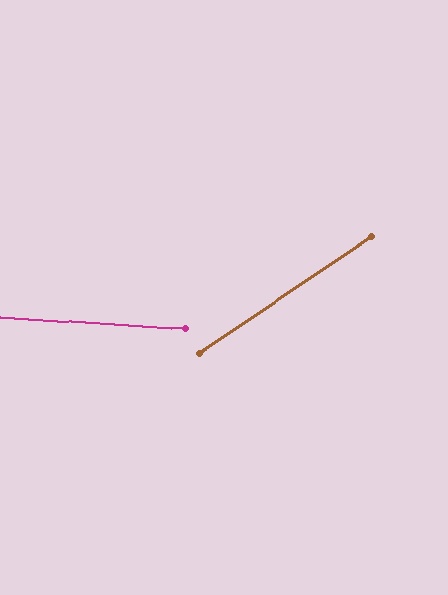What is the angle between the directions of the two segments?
Approximately 38 degrees.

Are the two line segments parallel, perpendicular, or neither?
Neither parallel nor perpendicular — they differ by about 38°.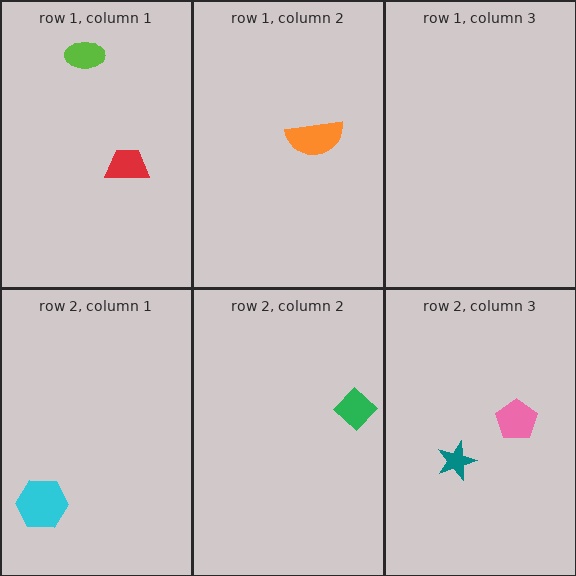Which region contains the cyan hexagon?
The row 2, column 1 region.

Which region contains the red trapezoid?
The row 1, column 1 region.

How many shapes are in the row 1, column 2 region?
1.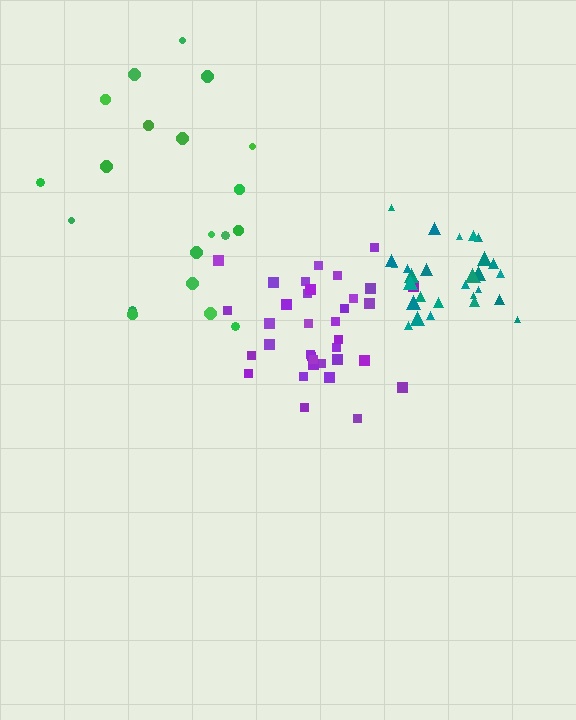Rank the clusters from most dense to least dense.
teal, purple, green.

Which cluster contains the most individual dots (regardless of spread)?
Purple (35).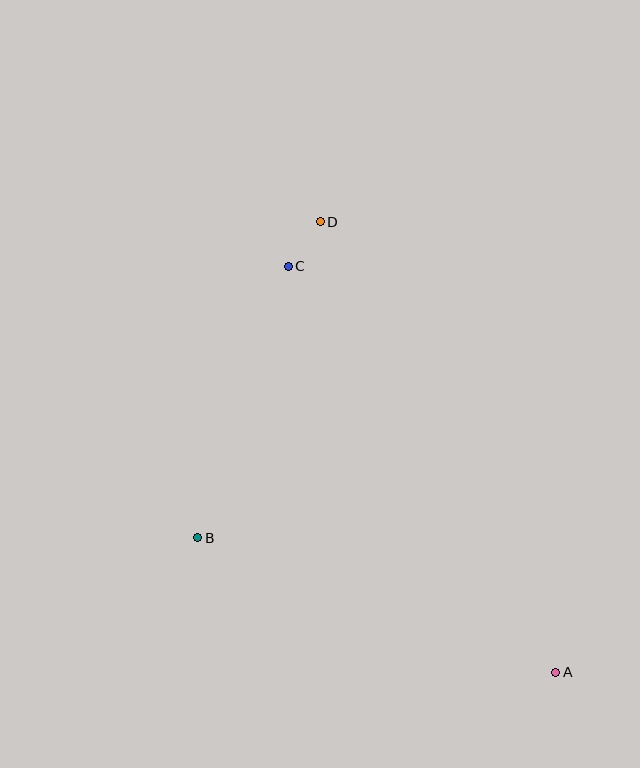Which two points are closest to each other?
Points C and D are closest to each other.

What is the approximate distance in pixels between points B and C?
The distance between B and C is approximately 286 pixels.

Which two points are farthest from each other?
Points A and D are farthest from each other.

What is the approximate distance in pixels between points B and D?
The distance between B and D is approximately 339 pixels.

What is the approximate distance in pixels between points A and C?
The distance between A and C is approximately 486 pixels.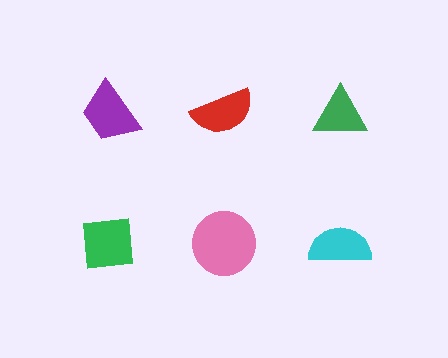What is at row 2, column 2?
A pink circle.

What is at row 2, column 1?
A green square.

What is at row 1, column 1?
A purple trapezoid.